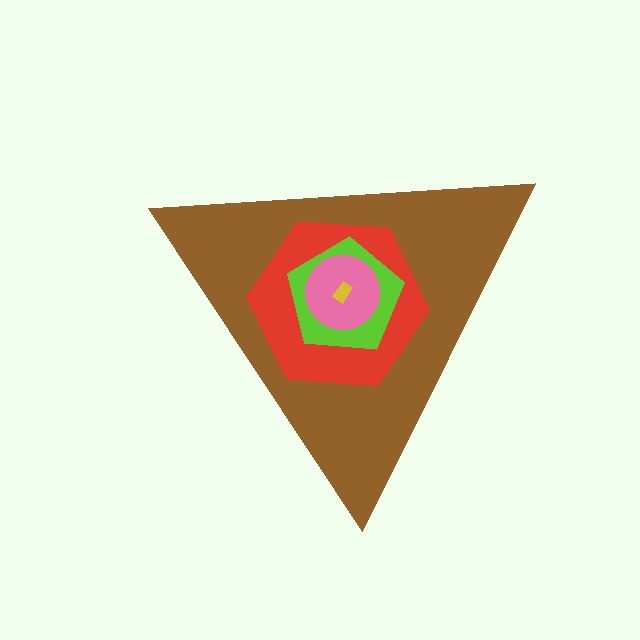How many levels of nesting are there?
5.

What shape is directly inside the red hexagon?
The lime pentagon.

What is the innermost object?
The yellow rectangle.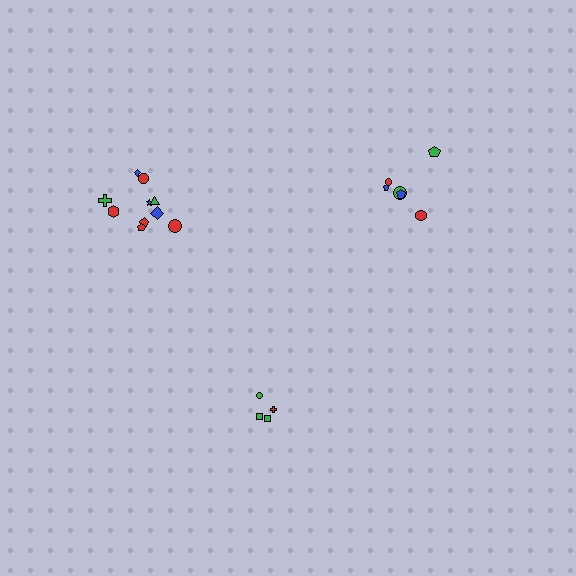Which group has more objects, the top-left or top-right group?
The top-left group.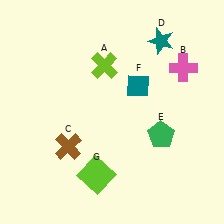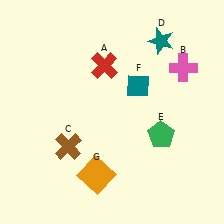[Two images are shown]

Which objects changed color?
A changed from lime to red. G changed from lime to orange.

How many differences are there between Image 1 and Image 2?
There are 2 differences between the two images.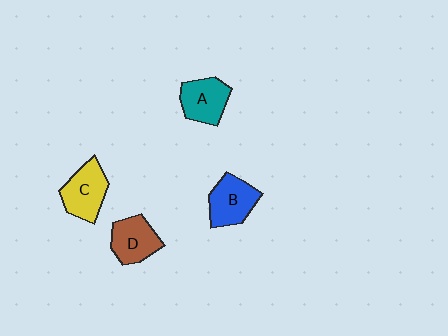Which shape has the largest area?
Shape C (yellow).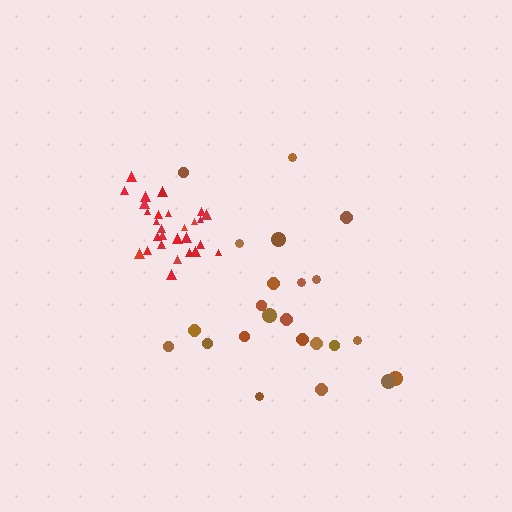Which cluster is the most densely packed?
Red.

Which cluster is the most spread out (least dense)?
Brown.